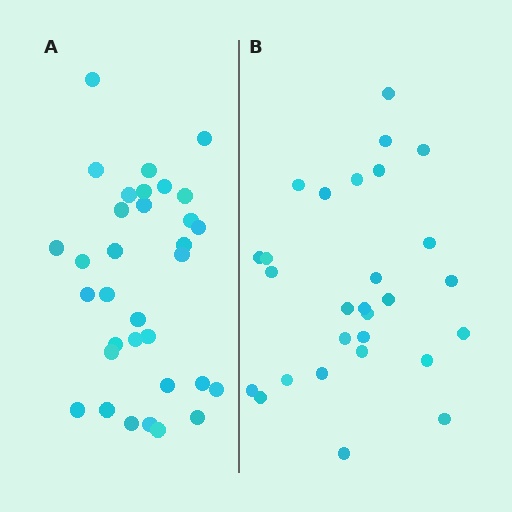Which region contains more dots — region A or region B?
Region A (the left region) has more dots.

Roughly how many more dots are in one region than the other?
Region A has about 5 more dots than region B.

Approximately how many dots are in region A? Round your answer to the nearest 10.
About 30 dots. (The exact count is 33, which rounds to 30.)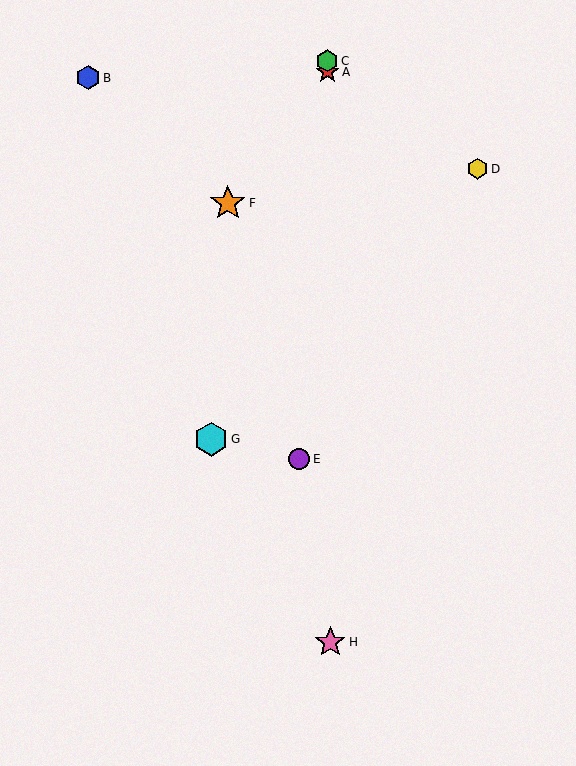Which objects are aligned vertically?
Objects A, C, H are aligned vertically.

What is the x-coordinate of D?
Object D is at x≈477.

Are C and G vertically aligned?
No, C is at x≈328 and G is at x≈211.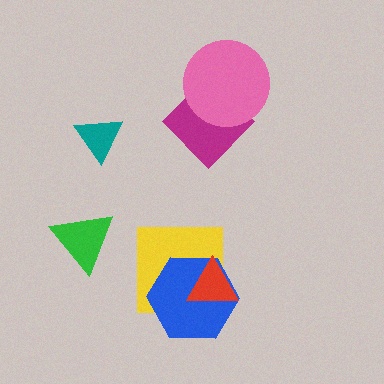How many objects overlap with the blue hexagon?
2 objects overlap with the blue hexagon.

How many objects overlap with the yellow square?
2 objects overlap with the yellow square.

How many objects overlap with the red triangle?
2 objects overlap with the red triangle.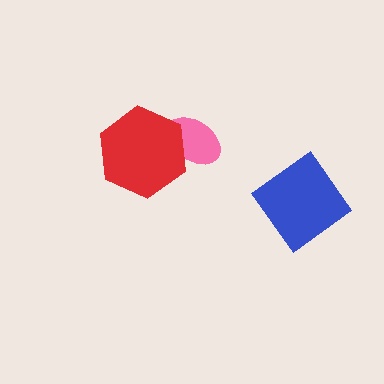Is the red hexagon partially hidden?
No, no other shape covers it.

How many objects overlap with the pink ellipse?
1 object overlaps with the pink ellipse.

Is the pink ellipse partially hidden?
Yes, it is partially covered by another shape.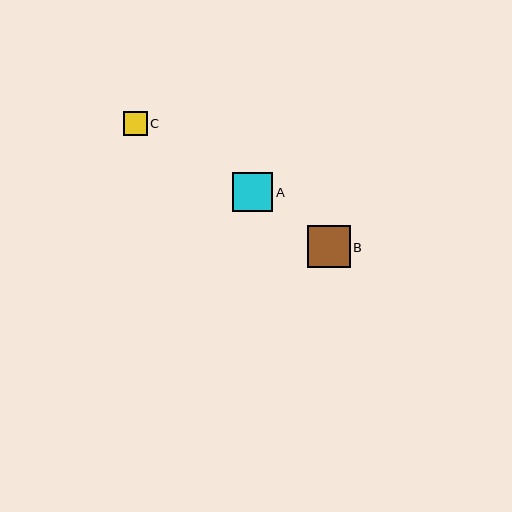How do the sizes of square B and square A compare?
Square B and square A are approximately the same size.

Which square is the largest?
Square B is the largest with a size of approximately 42 pixels.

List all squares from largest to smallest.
From largest to smallest: B, A, C.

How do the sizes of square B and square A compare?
Square B and square A are approximately the same size.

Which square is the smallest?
Square C is the smallest with a size of approximately 24 pixels.